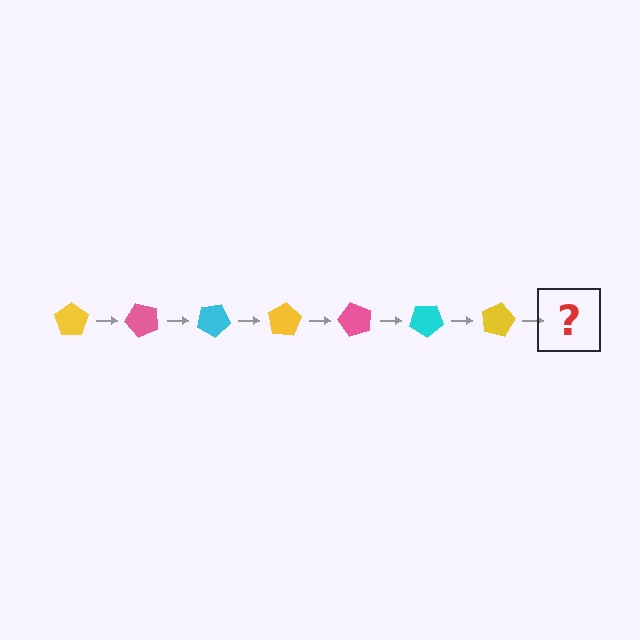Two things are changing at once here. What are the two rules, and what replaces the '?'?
The two rules are that it rotates 50 degrees each step and the color cycles through yellow, pink, and cyan. The '?' should be a pink pentagon, rotated 350 degrees from the start.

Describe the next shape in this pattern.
It should be a pink pentagon, rotated 350 degrees from the start.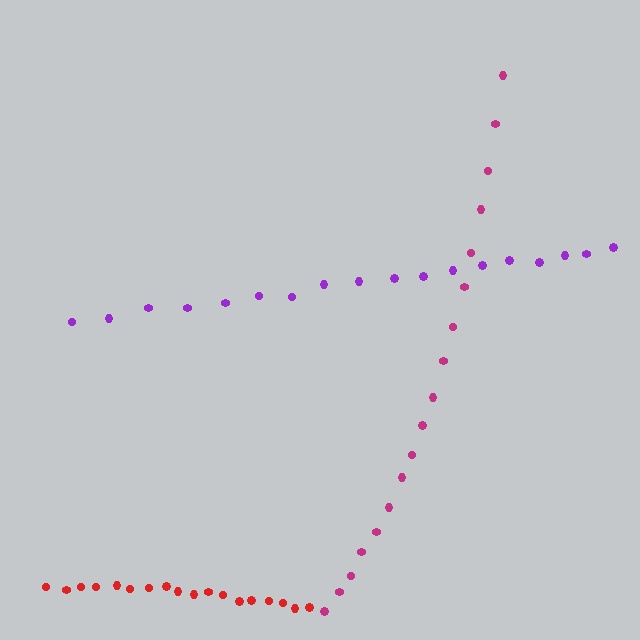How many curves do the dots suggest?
There are 3 distinct paths.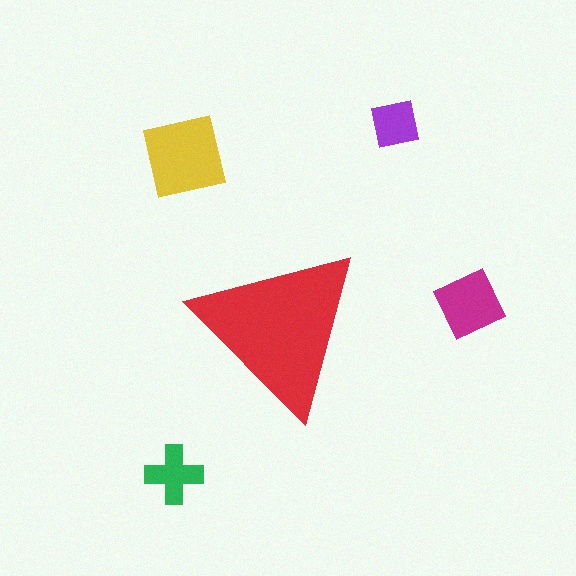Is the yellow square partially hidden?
No, the yellow square is fully visible.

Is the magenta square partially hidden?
No, the magenta square is fully visible.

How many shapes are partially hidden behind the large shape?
0 shapes are partially hidden.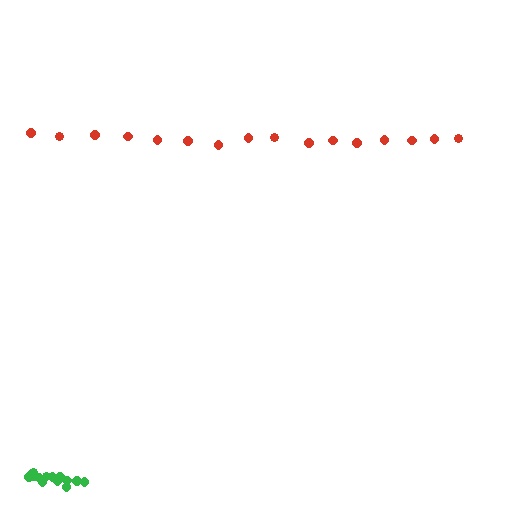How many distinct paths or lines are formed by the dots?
There are 2 distinct paths.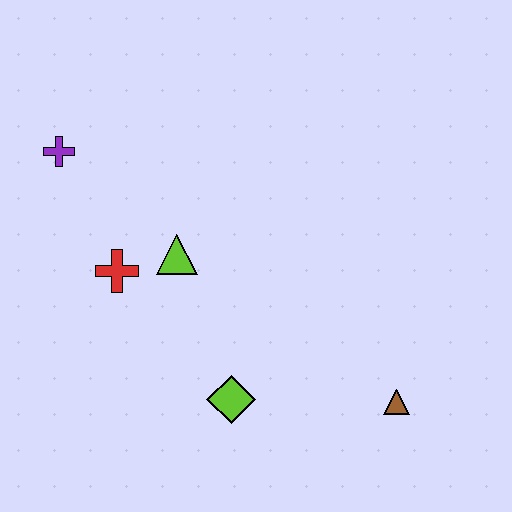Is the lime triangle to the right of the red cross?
Yes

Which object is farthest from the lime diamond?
The purple cross is farthest from the lime diamond.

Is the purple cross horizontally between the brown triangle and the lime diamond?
No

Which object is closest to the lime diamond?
The lime triangle is closest to the lime diamond.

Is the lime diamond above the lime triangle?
No